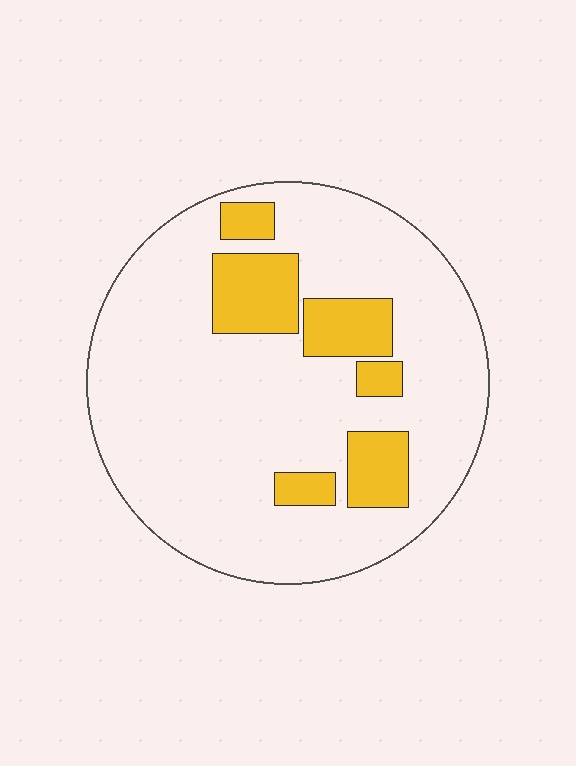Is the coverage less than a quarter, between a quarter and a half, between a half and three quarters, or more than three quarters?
Less than a quarter.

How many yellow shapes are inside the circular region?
6.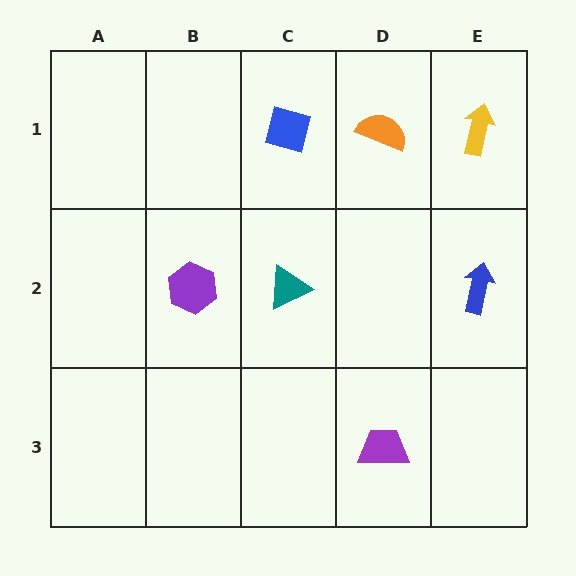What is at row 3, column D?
A purple trapezoid.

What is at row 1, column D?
An orange semicircle.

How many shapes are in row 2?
3 shapes.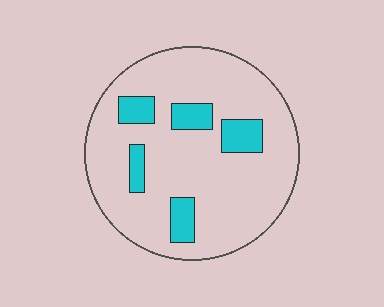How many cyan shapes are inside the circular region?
5.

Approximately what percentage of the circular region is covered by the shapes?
Approximately 15%.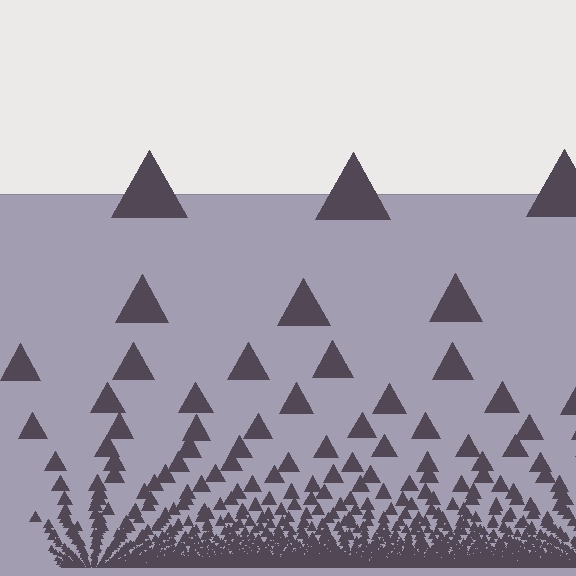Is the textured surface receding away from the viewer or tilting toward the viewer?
The surface appears to tilt toward the viewer. Texture elements get larger and sparser toward the top.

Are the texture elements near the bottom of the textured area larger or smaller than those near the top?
Smaller. The gradient is inverted — elements near the bottom are smaller and denser.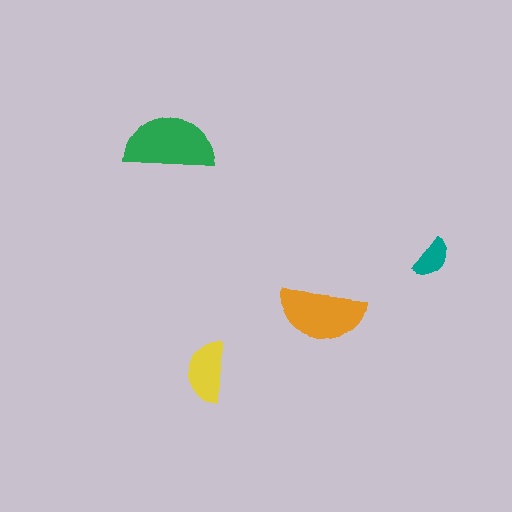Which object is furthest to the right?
The teal semicircle is rightmost.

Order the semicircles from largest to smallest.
the green one, the orange one, the yellow one, the teal one.